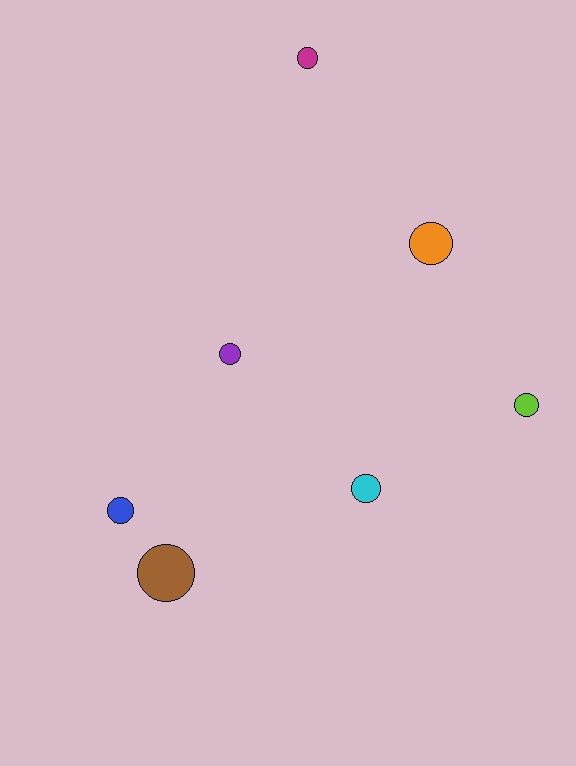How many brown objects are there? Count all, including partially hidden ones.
There is 1 brown object.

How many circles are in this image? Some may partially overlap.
There are 7 circles.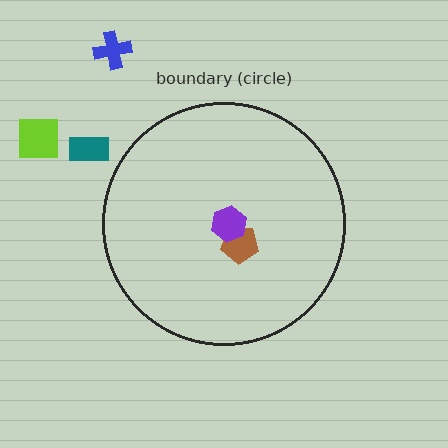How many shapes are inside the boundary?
2 inside, 3 outside.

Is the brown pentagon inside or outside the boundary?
Inside.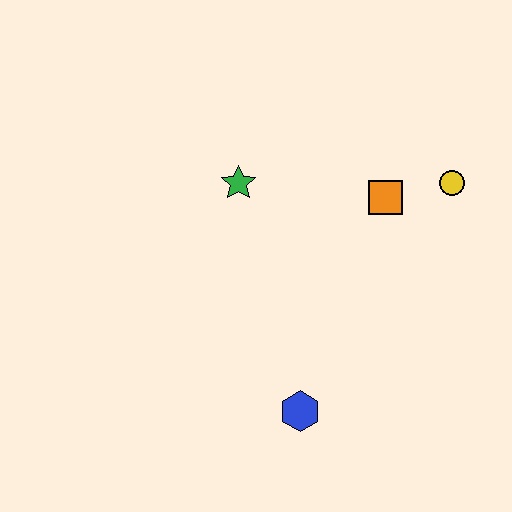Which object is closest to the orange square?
The yellow circle is closest to the orange square.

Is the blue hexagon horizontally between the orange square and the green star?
Yes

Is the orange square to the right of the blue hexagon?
Yes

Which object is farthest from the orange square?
The blue hexagon is farthest from the orange square.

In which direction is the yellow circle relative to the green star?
The yellow circle is to the right of the green star.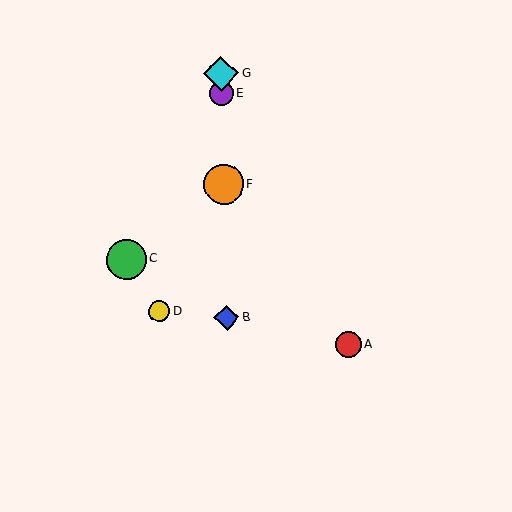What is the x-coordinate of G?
Object G is at x≈221.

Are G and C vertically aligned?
No, G is at x≈221 and C is at x≈126.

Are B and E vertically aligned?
Yes, both are at x≈227.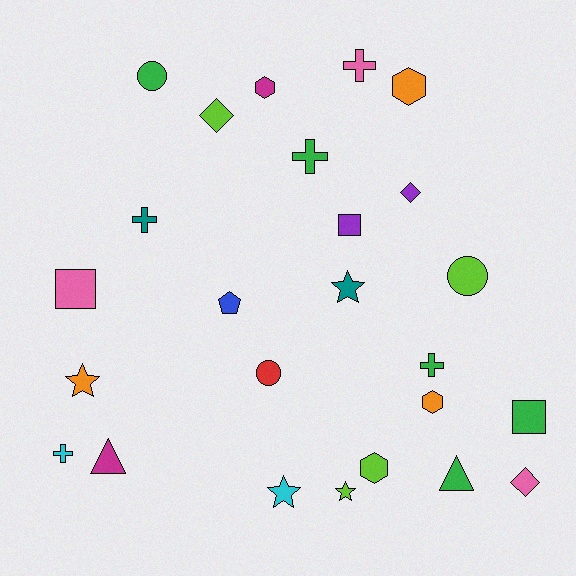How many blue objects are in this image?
There is 1 blue object.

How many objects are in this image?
There are 25 objects.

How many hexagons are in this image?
There are 4 hexagons.